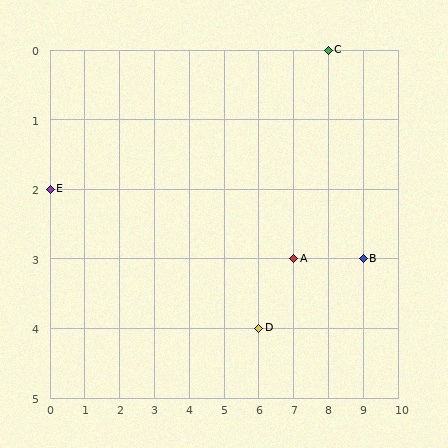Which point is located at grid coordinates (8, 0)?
Point C is at (8, 0).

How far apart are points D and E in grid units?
Points D and E are 6 columns and 2 rows apart (about 6.3 grid units diagonally).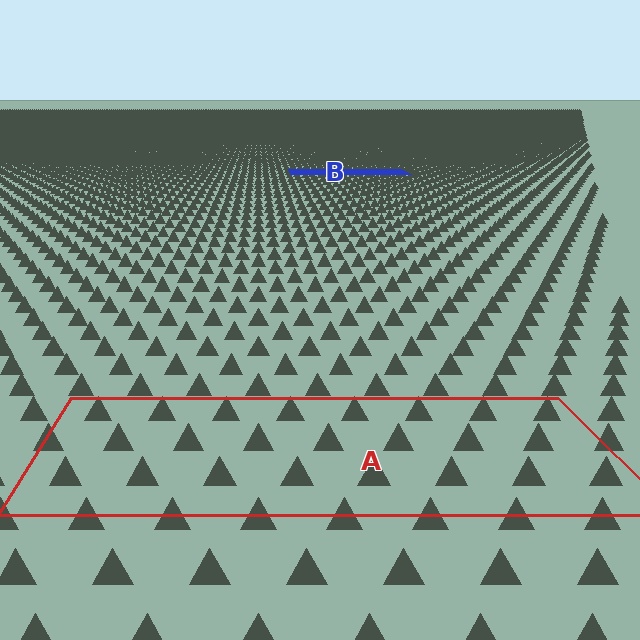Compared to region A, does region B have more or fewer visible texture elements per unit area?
Region B has more texture elements per unit area — they are packed more densely because it is farther away.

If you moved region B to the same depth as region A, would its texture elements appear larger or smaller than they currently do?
They would appear larger. At a closer depth, the same texture elements are projected at a bigger on-screen size.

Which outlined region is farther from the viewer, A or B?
Region B is farther from the viewer — the texture elements inside it appear smaller and more densely packed.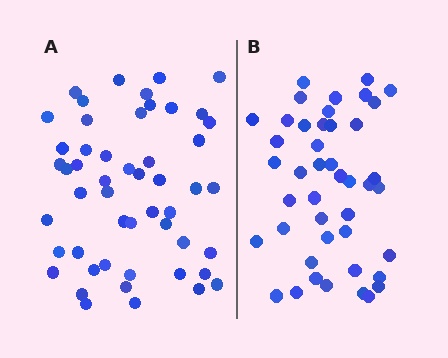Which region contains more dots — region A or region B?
Region A (the left region) has more dots.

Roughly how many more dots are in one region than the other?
Region A has roughly 8 or so more dots than region B.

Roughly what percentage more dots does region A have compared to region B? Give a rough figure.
About 15% more.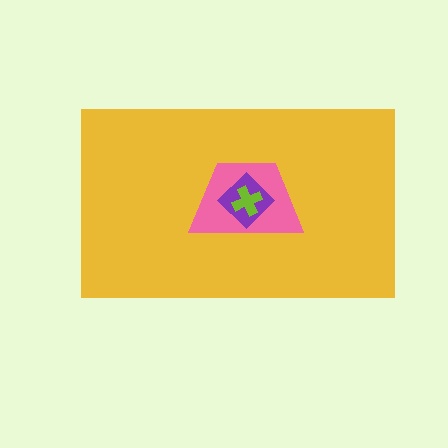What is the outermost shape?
The yellow rectangle.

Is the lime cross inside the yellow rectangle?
Yes.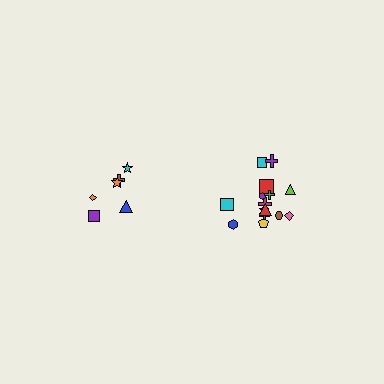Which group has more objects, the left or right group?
The right group.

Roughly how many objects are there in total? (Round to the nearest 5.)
Roughly 20 objects in total.